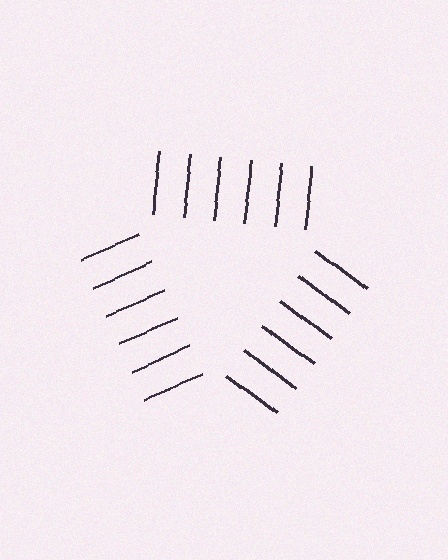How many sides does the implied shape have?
3 sides — the line-ends trace a triangle.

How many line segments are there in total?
18 — 6 along each of the 3 edges.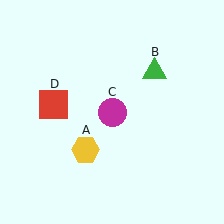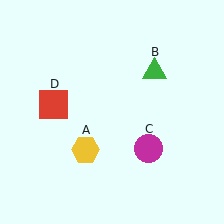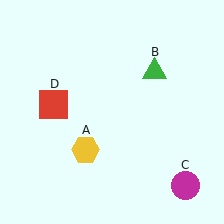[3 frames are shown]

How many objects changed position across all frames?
1 object changed position: magenta circle (object C).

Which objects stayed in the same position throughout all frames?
Yellow hexagon (object A) and green triangle (object B) and red square (object D) remained stationary.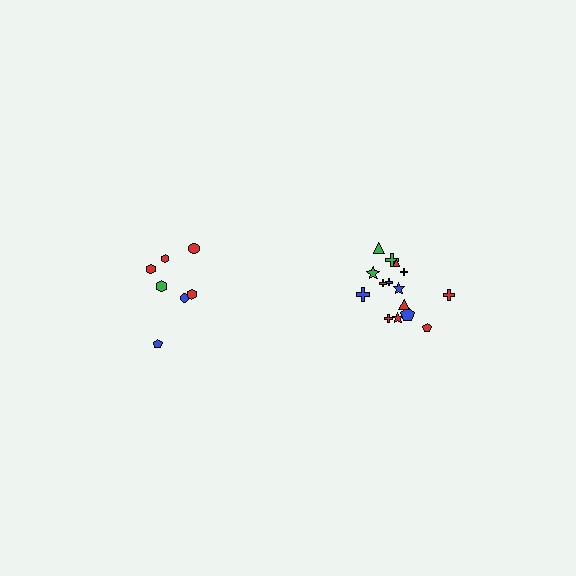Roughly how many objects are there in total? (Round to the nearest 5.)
Roughly 20 objects in total.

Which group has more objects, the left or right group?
The right group.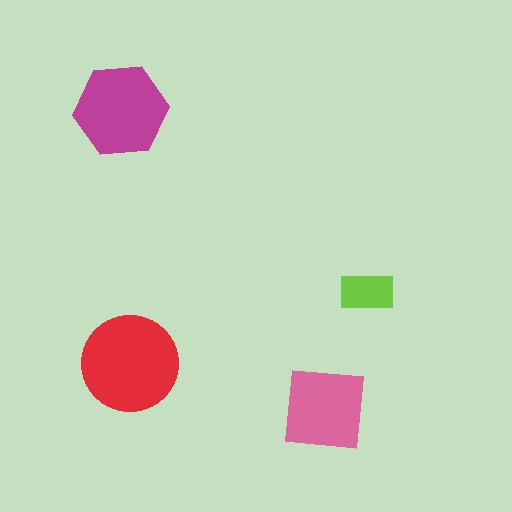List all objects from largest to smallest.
The red circle, the magenta hexagon, the pink square, the lime rectangle.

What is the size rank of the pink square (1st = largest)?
3rd.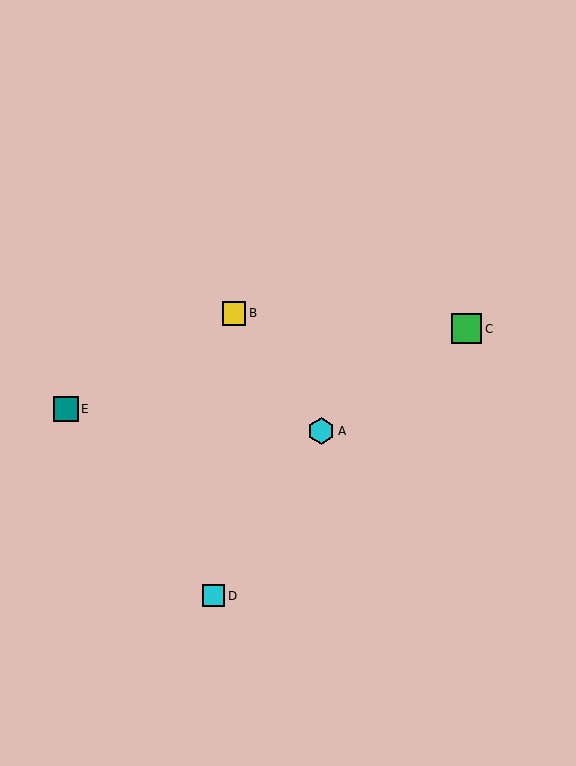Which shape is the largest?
The green square (labeled C) is the largest.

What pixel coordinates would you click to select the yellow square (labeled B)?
Click at (234, 313) to select the yellow square B.